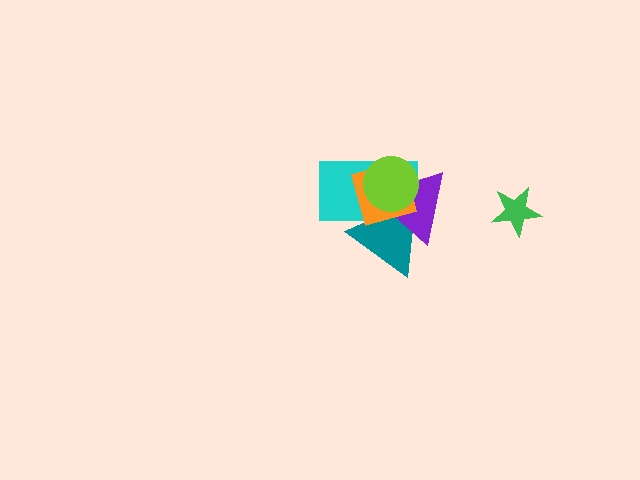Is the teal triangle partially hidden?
Yes, it is partially covered by another shape.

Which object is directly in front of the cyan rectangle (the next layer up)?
The teal triangle is directly in front of the cyan rectangle.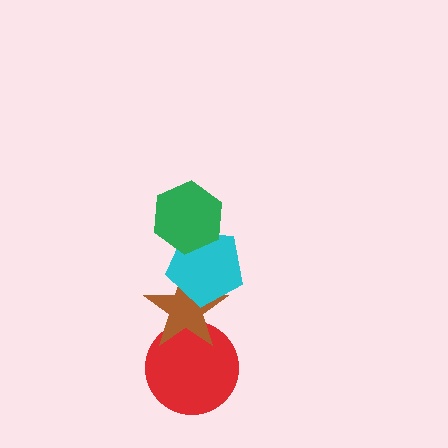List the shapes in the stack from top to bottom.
From top to bottom: the green hexagon, the cyan pentagon, the brown star, the red circle.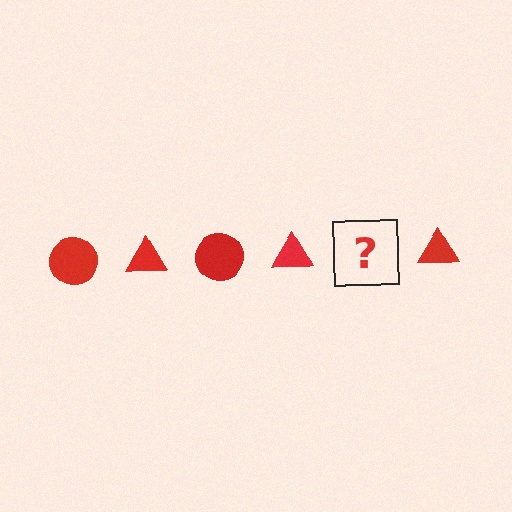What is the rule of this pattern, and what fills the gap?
The rule is that the pattern cycles through circle, triangle shapes in red. The gap should be filled with a red circle.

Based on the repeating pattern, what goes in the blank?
The blank should be a red circle.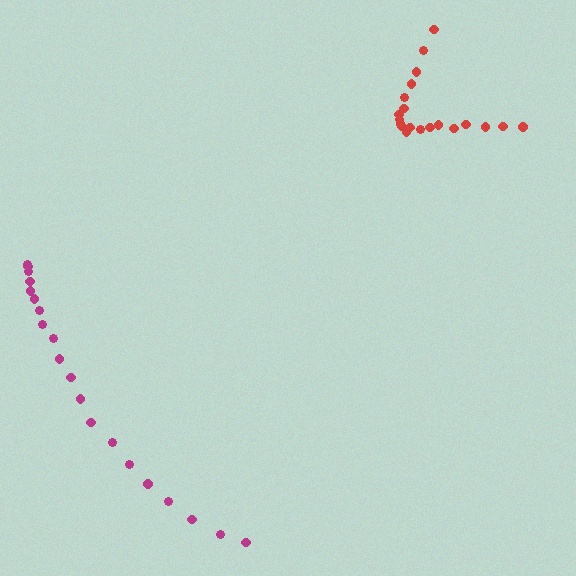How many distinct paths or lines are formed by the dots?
There are 2 distinct paths.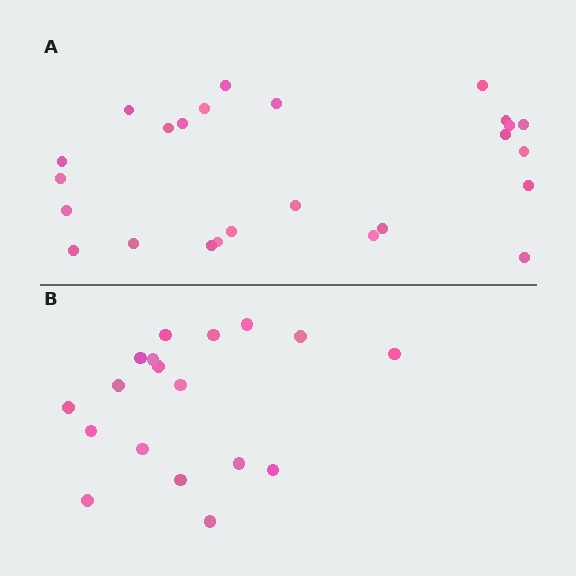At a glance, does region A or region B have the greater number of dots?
Region A (the top region) has more dots.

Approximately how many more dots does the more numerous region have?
Region A has roughly 8 or so more dots than region B.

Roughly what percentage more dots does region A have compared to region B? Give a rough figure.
About 40% more.